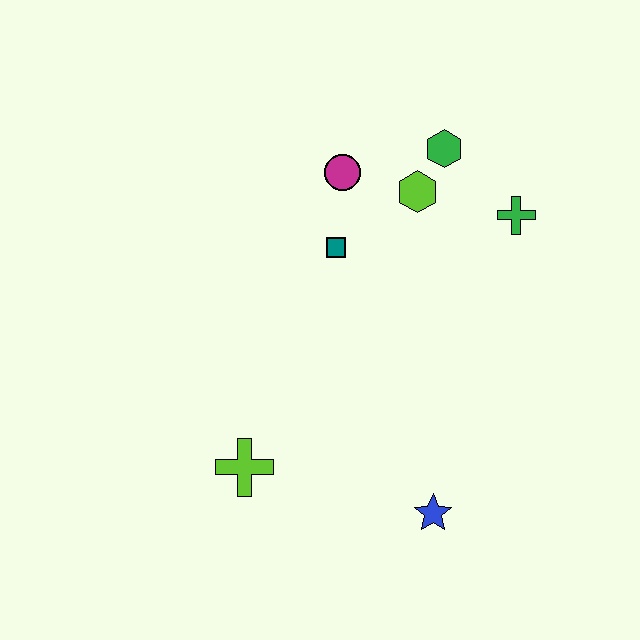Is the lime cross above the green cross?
No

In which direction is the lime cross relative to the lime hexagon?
The lime cross is below the lime hexagon.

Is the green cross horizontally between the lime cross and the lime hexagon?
No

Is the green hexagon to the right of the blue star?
Yes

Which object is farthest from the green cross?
The lime cross is farthest from the green cross.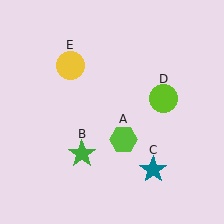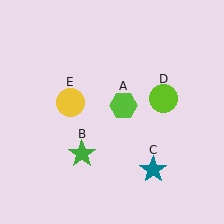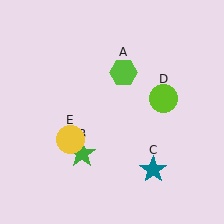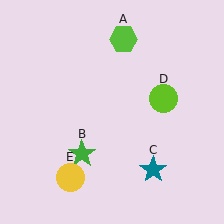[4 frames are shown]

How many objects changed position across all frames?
2 objects changed position: lime hexagon (object A), yellow circle (object E).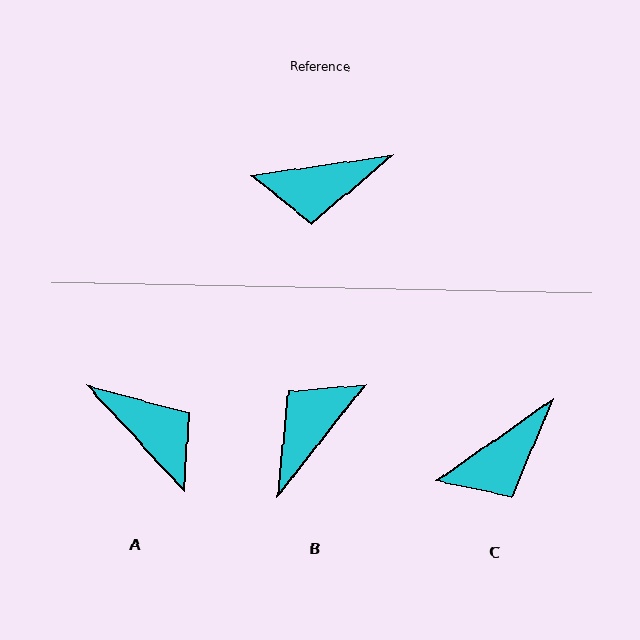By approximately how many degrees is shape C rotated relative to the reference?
Approximately 27 degrees counter-clockwise.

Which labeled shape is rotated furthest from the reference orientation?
B, about 136 degrees away.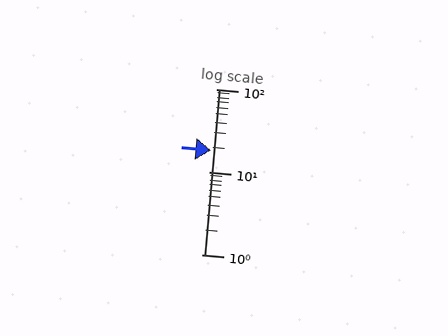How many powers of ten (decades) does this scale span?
The scale spans 2 decades, from 1 to 100.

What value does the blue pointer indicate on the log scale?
The pointer indicates approximately 18.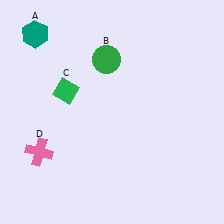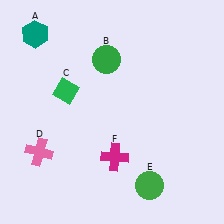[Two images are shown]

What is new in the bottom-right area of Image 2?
A green circle (E) was added in the bottom-right area of Image 2.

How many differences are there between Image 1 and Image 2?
There are 2 differences between the two images.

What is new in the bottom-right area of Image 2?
A magenta cross (F) was added in the bottom-right area of Image 2.